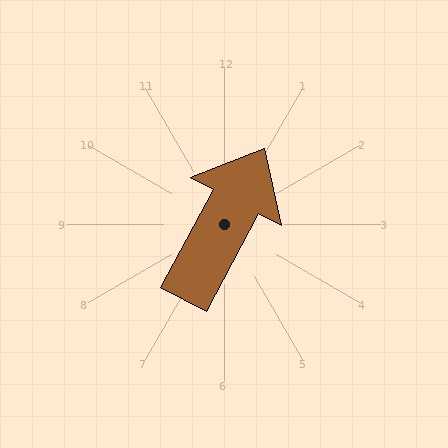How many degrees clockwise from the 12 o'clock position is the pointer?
Approximately 28 degrees.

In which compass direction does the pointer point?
Northeast.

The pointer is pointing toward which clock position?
Roughly 1 o'clock.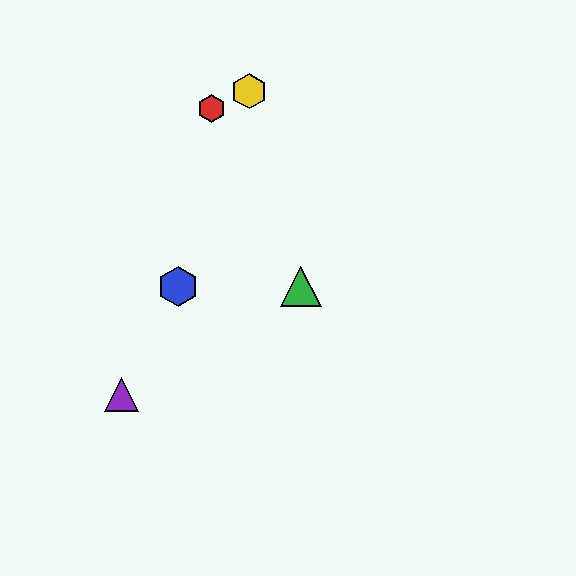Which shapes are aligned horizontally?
The blue hexagon, the green triangle are aligned horizontally.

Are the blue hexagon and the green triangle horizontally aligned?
Yes, both are at y≈287.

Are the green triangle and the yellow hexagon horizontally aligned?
No, the green triangle is at y≈287 and the yellow hexagon is at y≈91.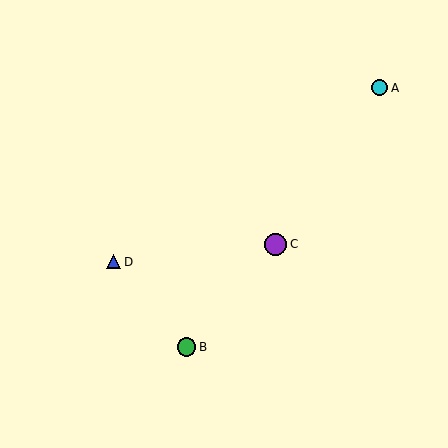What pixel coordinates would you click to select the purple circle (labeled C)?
Click at (276, 244) to select the purple circle C.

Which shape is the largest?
The purple circle (labeled C) is the largest.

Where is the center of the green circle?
The center of the green circle is at (186, 347).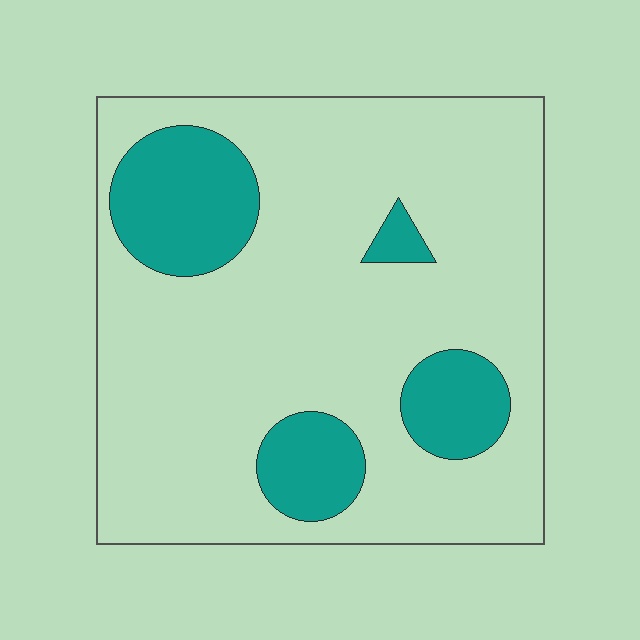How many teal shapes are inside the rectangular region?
4.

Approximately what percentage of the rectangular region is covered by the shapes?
Approximately 20%.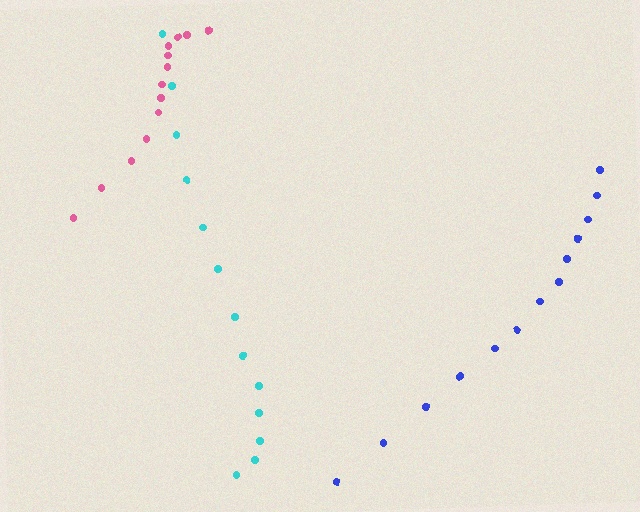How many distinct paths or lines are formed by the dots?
There are 3 distinct paths.